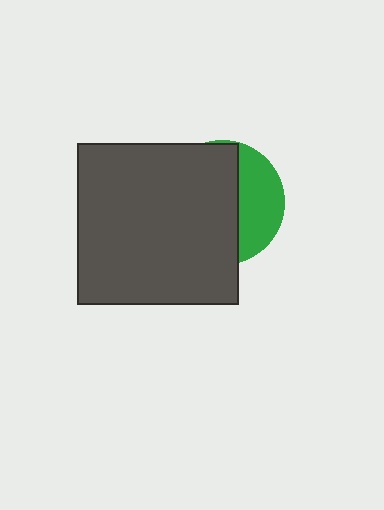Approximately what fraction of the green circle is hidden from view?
Roughly 66% of the green circle is hidden behind the dark gray square.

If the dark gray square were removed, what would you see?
You would see the complete green circle.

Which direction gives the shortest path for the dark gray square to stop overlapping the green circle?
Moving left gives the shortest separation.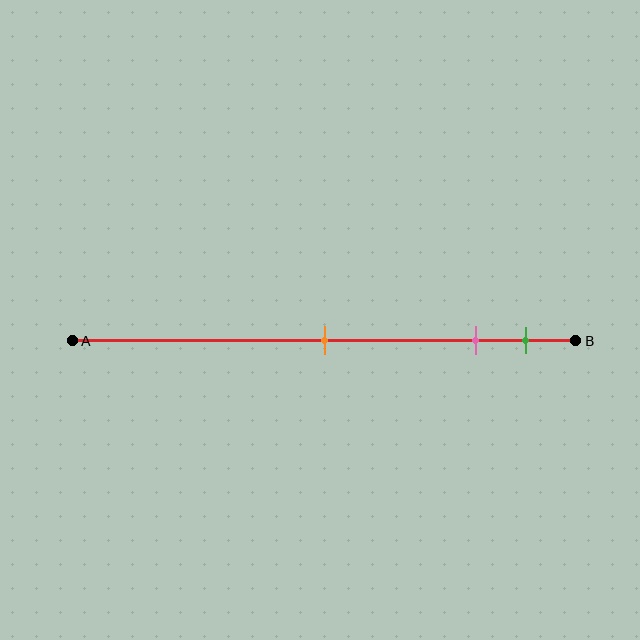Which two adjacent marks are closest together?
The pink and green marks are the closest adjacent pair.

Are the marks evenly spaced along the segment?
No, the marks are not evenly spaced.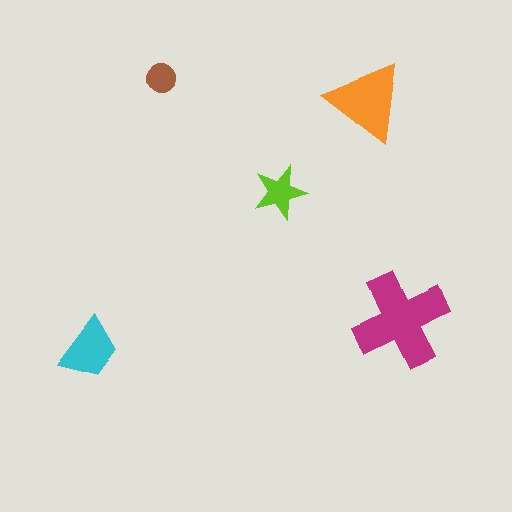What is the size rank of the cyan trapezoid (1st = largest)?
3rd.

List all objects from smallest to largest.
The brown circle, the lime star, the cyan trapezoid, the orange triangle, the magenta cross.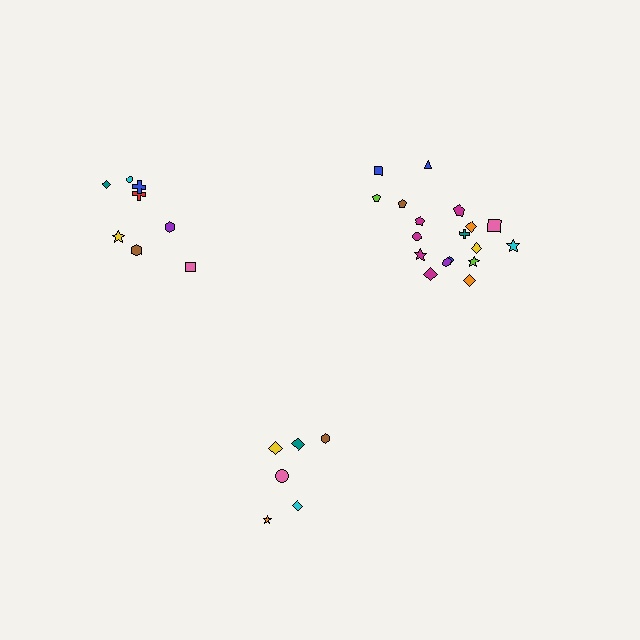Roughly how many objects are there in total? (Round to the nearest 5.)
Roughly 30 objects in total.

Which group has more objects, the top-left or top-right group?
The top-right group.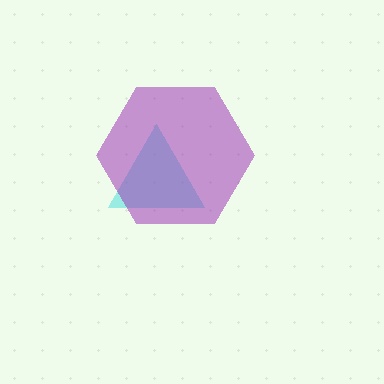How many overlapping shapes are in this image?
There are 2 overlapping shapes in the image.